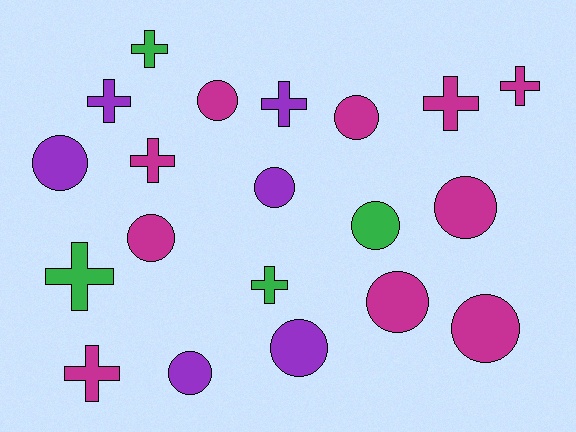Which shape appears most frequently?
Circle, with 11 objects.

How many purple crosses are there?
There are 2 purple crosses.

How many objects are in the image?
There are 20 objects.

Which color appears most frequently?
Magenta, with 10 objects.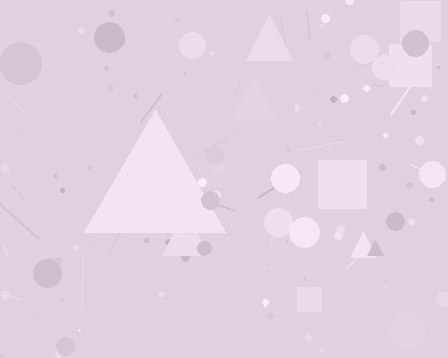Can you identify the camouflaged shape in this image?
The camouflaged shape is a triangle.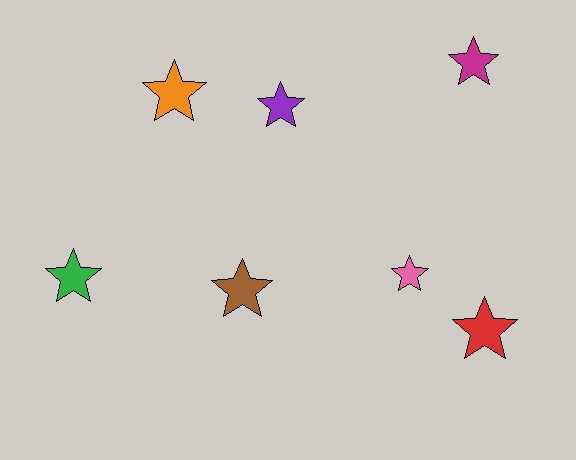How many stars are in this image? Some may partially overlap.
There are 7 stars.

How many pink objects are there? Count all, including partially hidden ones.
There is 1 pink object.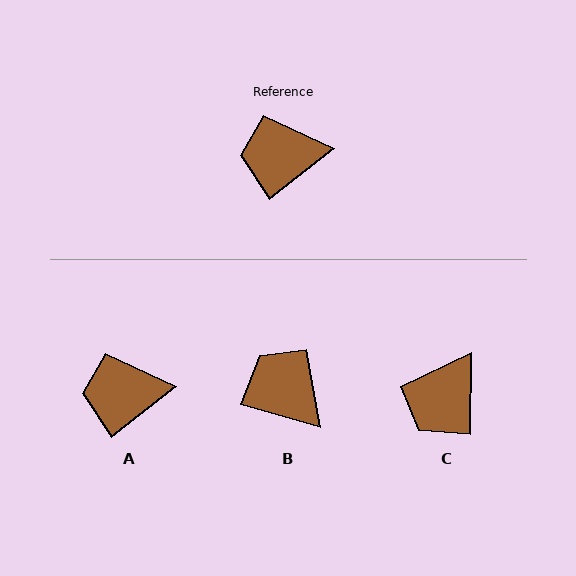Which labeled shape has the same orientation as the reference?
A.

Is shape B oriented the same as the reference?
No, it is off by about 54 degrees.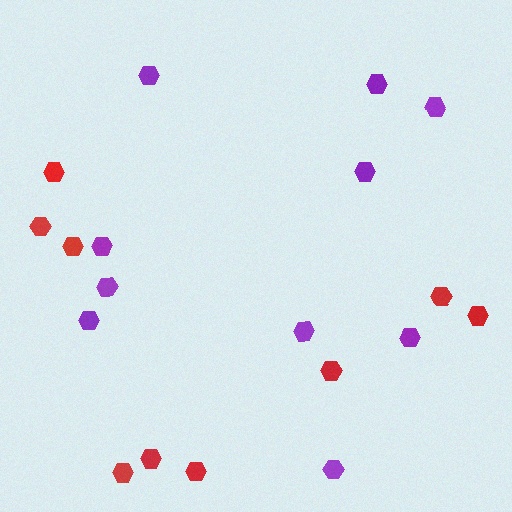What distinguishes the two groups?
There are 2 groups: one group of purple hexagons (10) and one group of red hexagons (9).